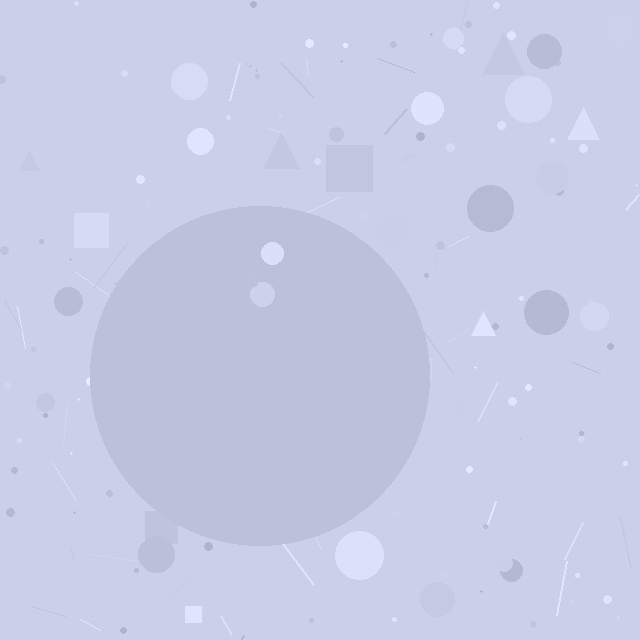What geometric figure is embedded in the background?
A circle is embedded in the background.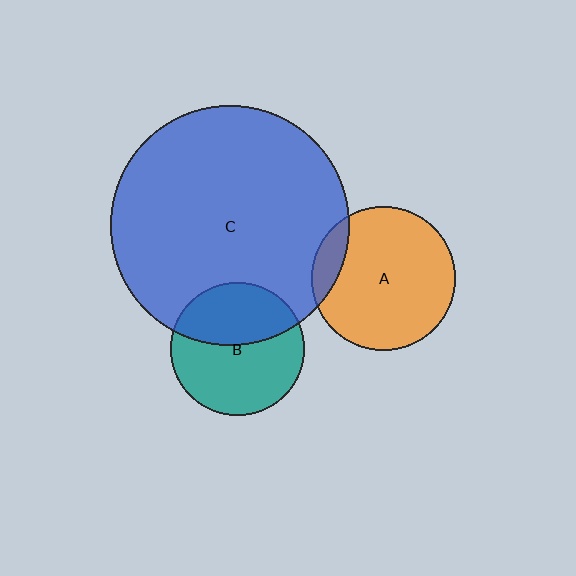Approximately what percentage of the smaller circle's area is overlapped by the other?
Approximately 10%.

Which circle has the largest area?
Circle C (blue).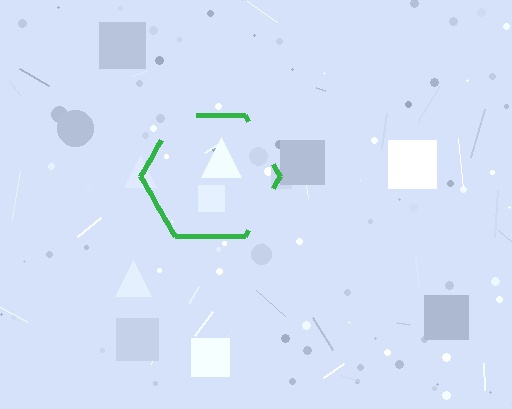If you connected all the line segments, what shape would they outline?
They would outline a hexagon.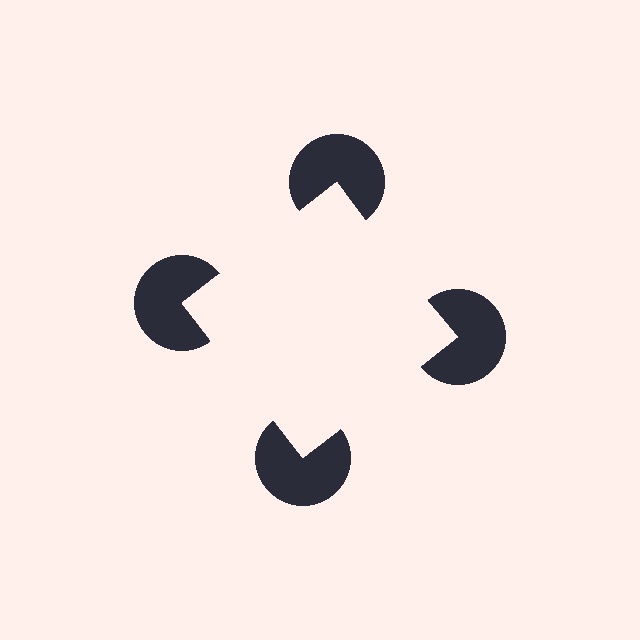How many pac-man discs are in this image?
There are 4 — one at each vertex of the illusory square.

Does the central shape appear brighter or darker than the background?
It typically appears slightly brighter than the background, even though no actual brightness change is drawn.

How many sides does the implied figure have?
4 sides.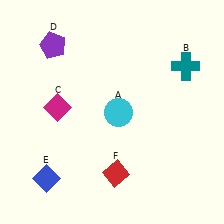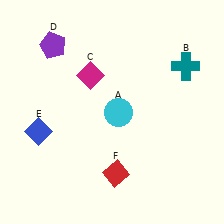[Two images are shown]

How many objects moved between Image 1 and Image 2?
2 objects moved between the two images.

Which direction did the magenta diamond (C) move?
The magenta diamond (C) moved up.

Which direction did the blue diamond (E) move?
The blue diamond (E) moved up.